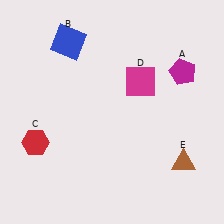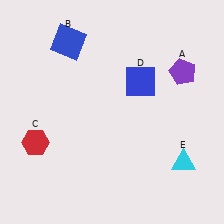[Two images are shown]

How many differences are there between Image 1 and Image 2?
There are 3 differences between the two images.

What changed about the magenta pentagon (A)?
In Image 1, A is magenta. In Image 2, it changed to purple.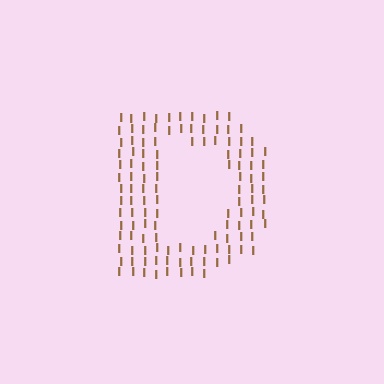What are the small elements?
The small elements are letter I's.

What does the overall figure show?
The overall figure shows the letter D.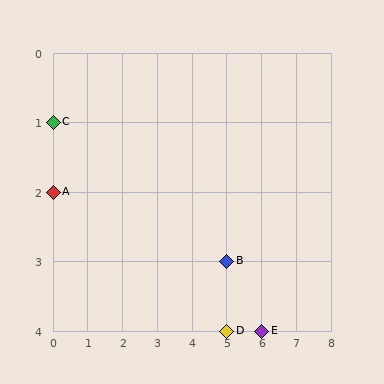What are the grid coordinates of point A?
Point A is at grid coordinates (0, 2).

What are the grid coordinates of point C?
Point C is at grid coordinates (0, 1).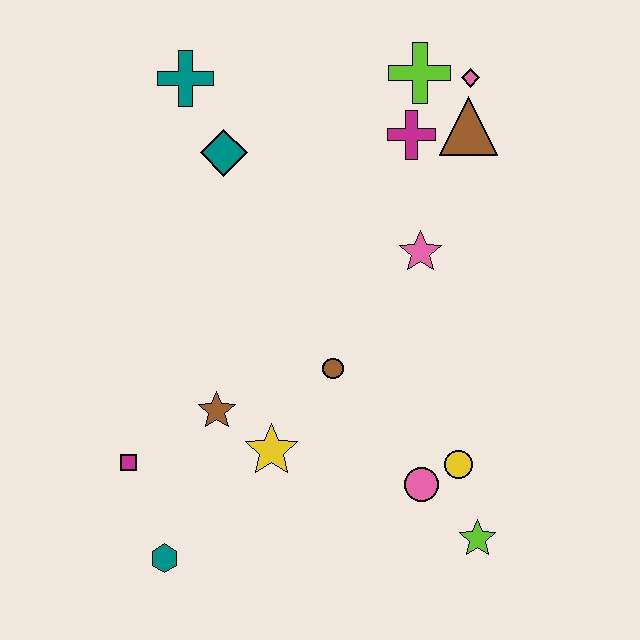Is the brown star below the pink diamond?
Yes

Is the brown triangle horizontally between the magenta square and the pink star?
No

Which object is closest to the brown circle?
The yellow star is closest to the brown circle.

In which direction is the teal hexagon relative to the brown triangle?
The teal hexagon is below the brown triangle.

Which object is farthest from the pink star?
The teal hexagon is farthest from the pink star.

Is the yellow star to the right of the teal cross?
Yes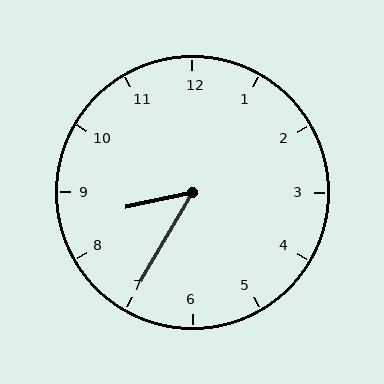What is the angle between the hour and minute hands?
Approximately 48 degrees.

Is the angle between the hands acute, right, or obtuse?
It is acute.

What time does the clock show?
8:35.